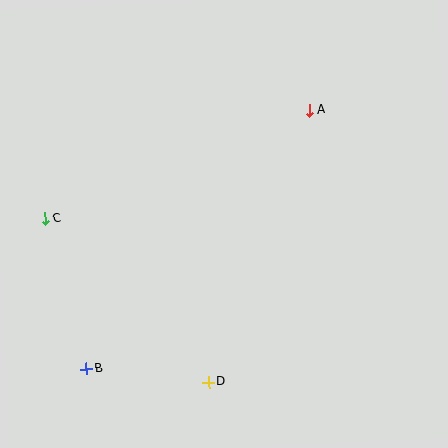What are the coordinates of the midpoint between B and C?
The midpoint between B and C is at (65, 294).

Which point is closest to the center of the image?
Point A at (309, 110) is closest to the center.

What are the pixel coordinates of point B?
Point B is at (86, 369).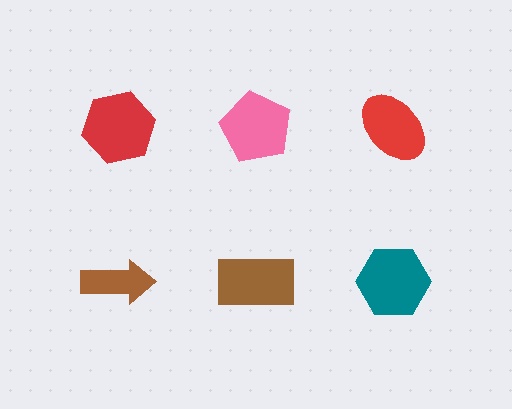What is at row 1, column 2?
A pink pentagon.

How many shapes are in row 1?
3 shapes.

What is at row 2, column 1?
A brown arrow.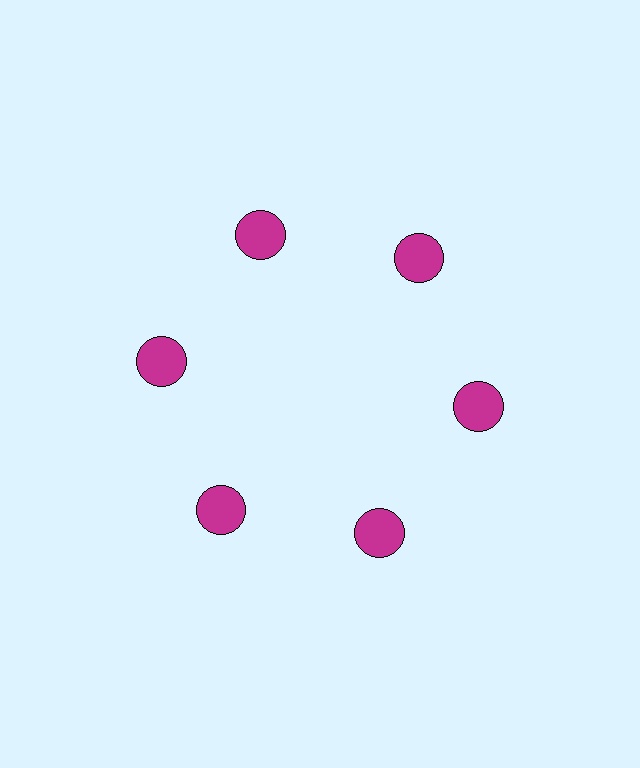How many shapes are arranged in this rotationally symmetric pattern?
There are 6 shapes, arranged in 6 groups of 1.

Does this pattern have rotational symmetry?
Yes, this pattern has 6-fold rotational symmetry. It looks the same after rotating 60 degrees around the center.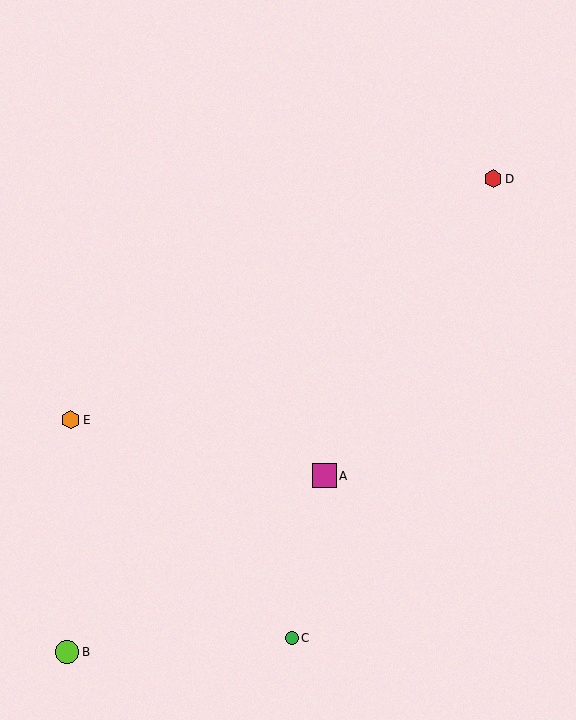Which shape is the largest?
The magenta square (labeled A) is the largest.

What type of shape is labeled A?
Shape A is a magenta square.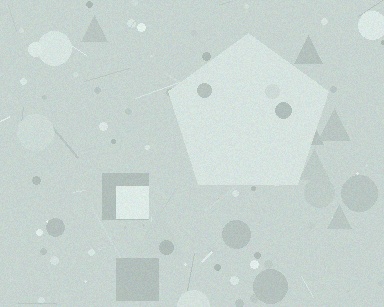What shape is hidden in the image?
A pentagon is hidden in the image.